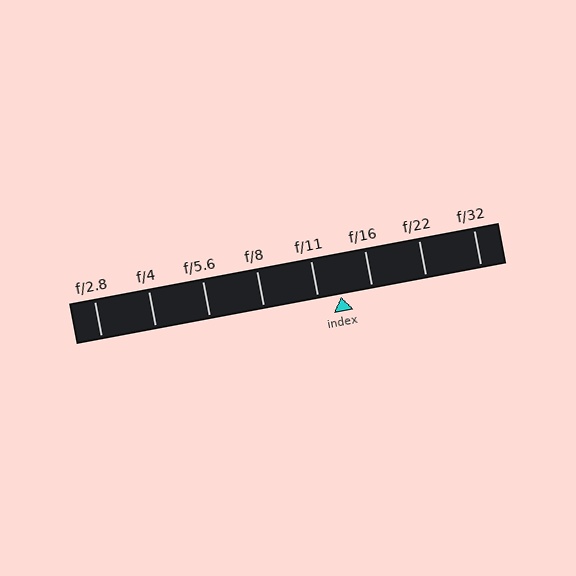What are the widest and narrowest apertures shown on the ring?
The widest aperture shown is f/2.8 and the narrowest is f/32.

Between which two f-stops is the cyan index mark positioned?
The index mark is between f/11 and f/16.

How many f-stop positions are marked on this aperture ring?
There are 8 f-stop positions marked.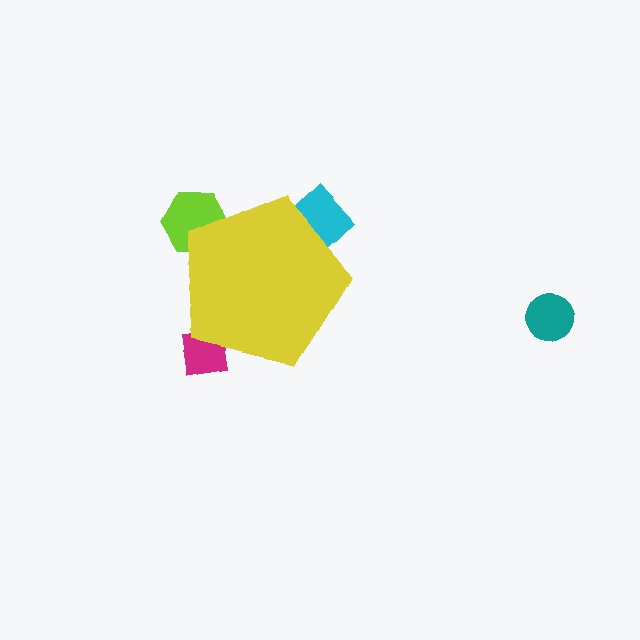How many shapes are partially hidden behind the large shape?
3 shapes are partially hidden.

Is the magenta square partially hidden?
Yes, the magenta square is partially hidden behind the yellow pentagon.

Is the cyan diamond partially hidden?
Yes, the cyan diamond is partially hidden behind the yellow pentagon.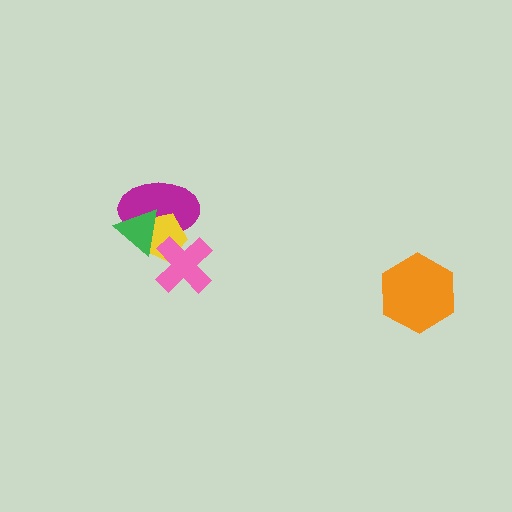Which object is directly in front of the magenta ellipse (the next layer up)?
The yellow pentagon is directly in front of the magenta ellipse.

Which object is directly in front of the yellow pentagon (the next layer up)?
The pink cross is directly in front of the yellow pentagon.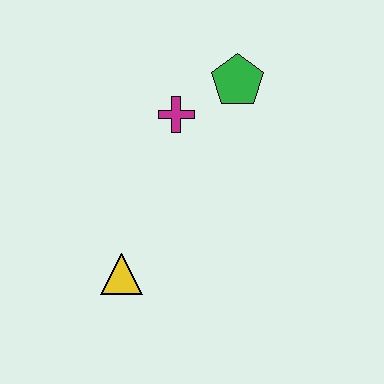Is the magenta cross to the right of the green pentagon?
No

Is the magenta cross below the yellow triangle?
No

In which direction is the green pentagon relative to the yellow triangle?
The green pentagon is above the yellow triangle.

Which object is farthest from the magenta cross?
The yellow triangle is farthest from the magenta cross.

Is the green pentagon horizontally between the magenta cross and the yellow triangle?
No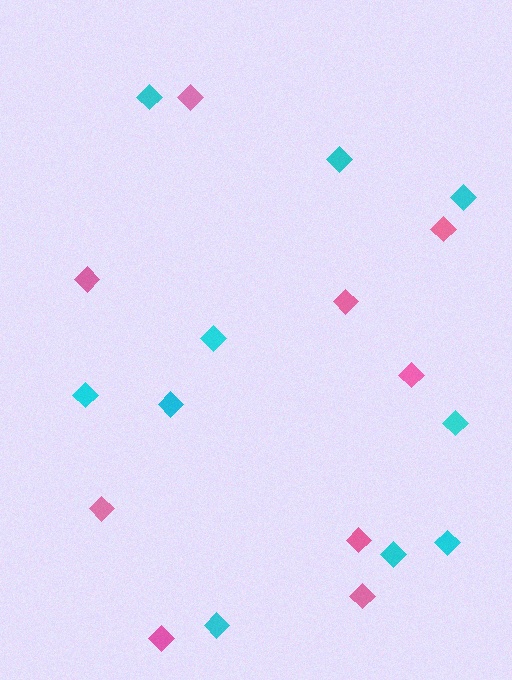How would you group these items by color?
There are 2 groups: one group of pink diamonds (9) and one group of cyan diamonds (10).